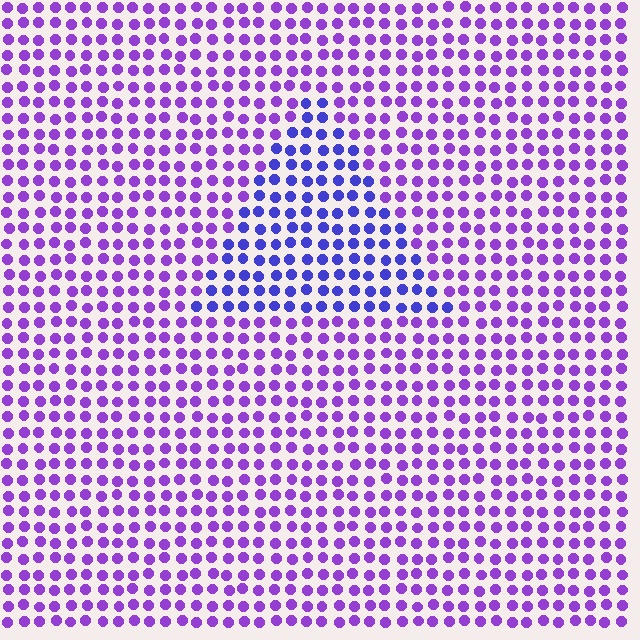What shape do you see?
I see a triangle.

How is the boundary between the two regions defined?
The boundary is defined purely by a slight shift in hue (about 33 degrees). Spacing, size, and orientation are identical on both sides.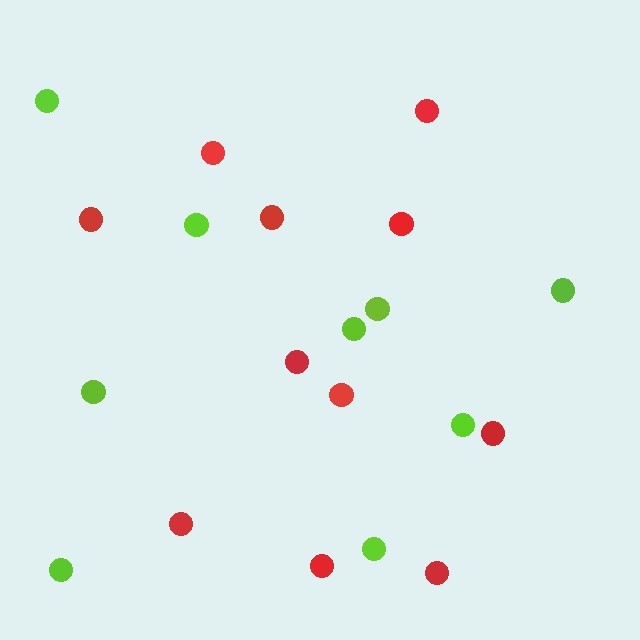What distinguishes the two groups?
There are 2 groups: one group of red circles (11) and one group of lime circles (9).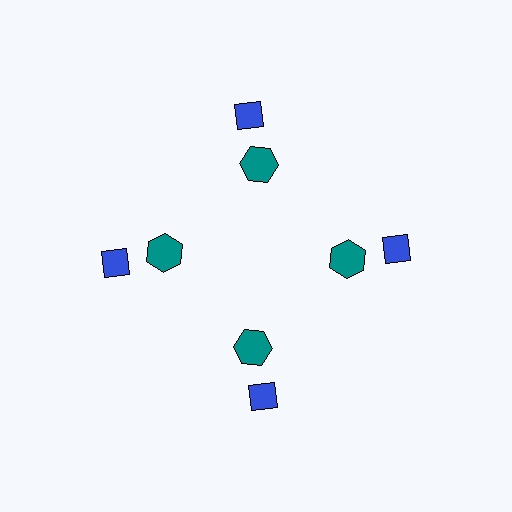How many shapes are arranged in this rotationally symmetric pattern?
There are 8 shapes, arranged in 4 groups of 2.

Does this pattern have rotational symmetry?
Yes, this pattern has 4-fold rotational symmetry. It looks the same after rotating 90 degrees around the center.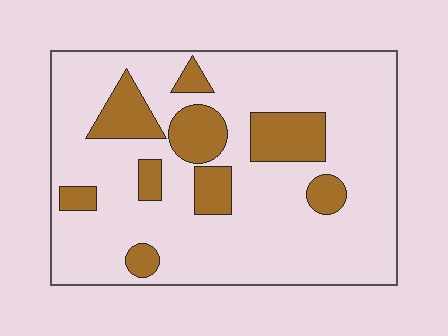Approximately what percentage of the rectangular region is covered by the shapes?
Approximately 20%.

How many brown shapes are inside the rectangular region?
9.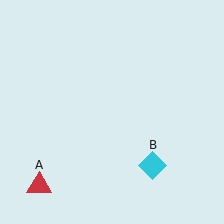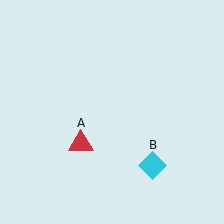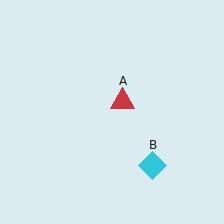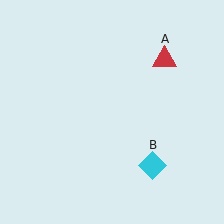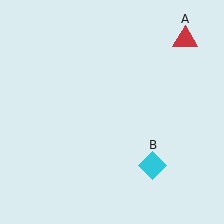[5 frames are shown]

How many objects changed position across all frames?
1 object changed position: red triangle (object A).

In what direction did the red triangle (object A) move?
The red triangle (object A) moved up and to the right.